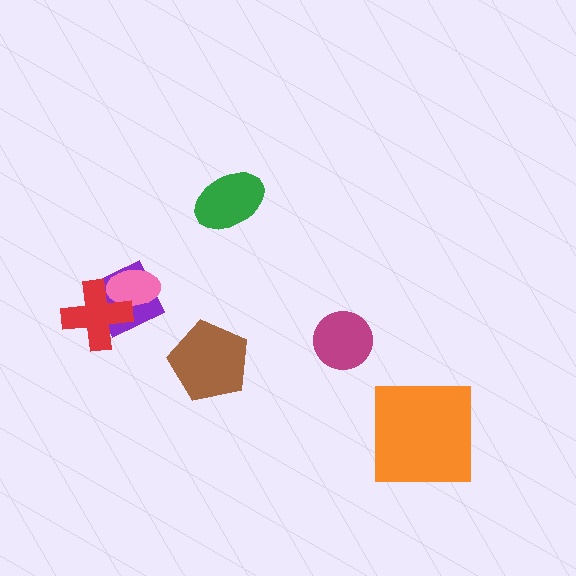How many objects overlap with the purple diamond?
2 objects overlap with the purple diamond.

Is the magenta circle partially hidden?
No, no other shape covers it.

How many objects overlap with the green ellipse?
0 objects overlap with the green ellipse.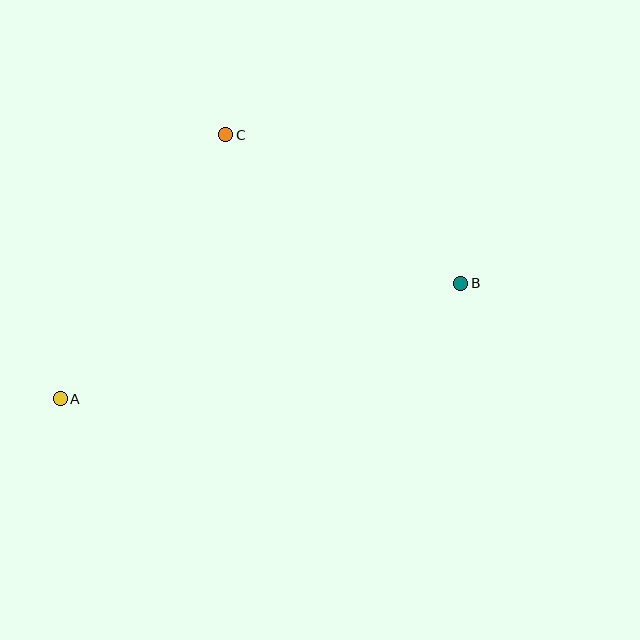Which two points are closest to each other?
Points B and C are closest to each other.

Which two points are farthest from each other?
Points A and B are farthest from each other.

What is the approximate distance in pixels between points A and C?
The distance between A and C is approximately 312 pixels.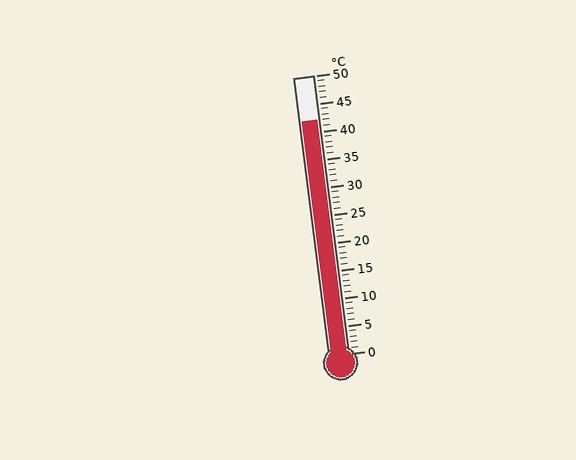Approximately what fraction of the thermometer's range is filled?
The thermometer is filled to approximately 85% of its range.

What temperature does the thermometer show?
The thermometer shows approximately 42°C.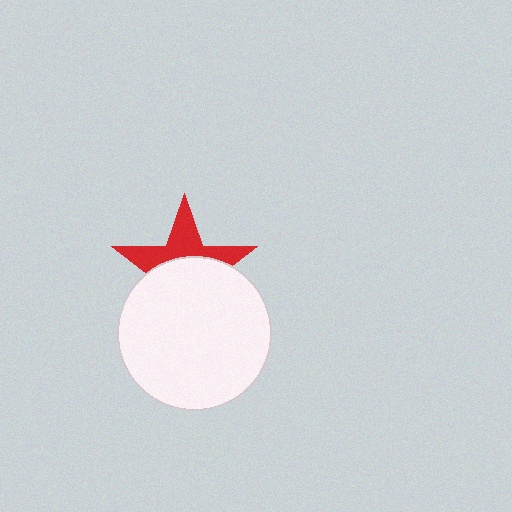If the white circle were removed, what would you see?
You would see the complete red star.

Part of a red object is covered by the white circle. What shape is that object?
It is a star.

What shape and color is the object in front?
The object in front is a white circle.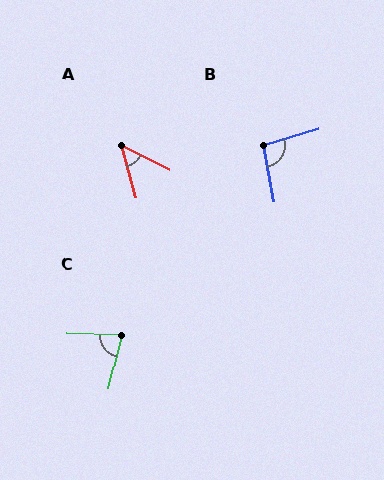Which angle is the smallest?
A, at approximately 48 degrees.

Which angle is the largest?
B, at approximately 96 degrees.